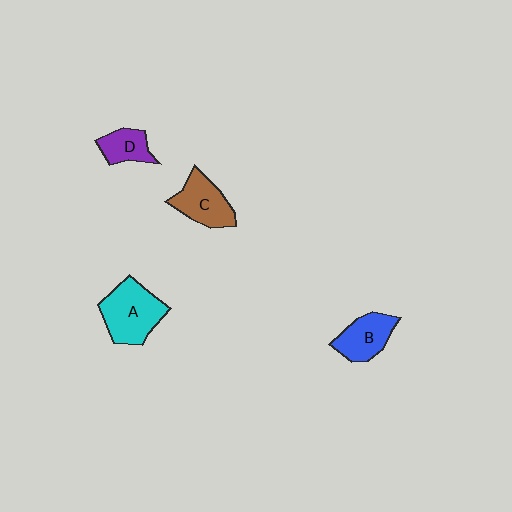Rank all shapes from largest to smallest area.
From largest to smallest: A (cyan), C (brown), B (blue), D (purple).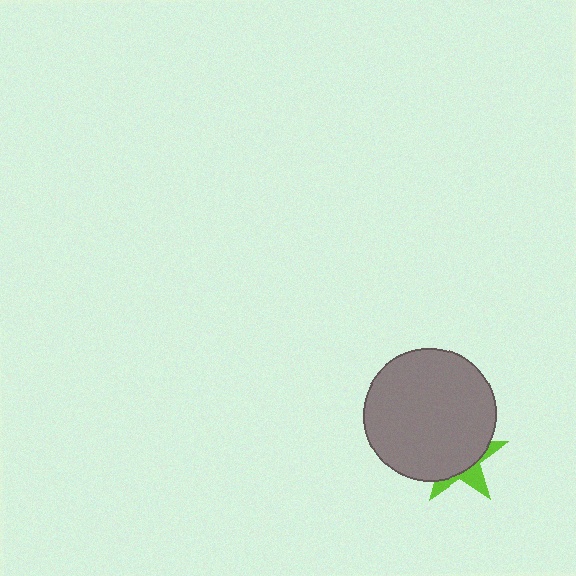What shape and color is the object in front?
The object in front is a gray circle.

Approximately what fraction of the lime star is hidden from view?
Roughly 70% of the lime star is hidden behind the gray circle.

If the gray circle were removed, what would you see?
You would see the complete lime star.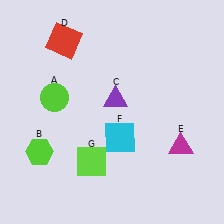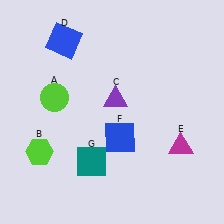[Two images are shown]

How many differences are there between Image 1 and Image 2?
There are 3 differences between the two images.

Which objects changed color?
D changed from red to blue. F changed from cyan to blue. G changed from lime to teal.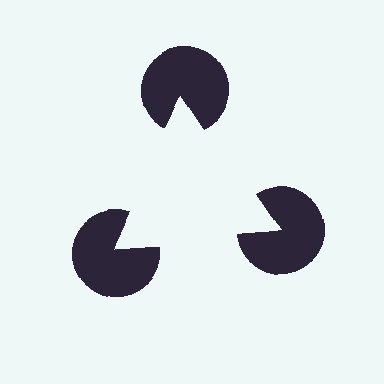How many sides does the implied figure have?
3 sides.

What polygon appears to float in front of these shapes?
An illusory triangle — its edges are inferred from the aligned wedge cuts in the pac-man discs, not physically drawn.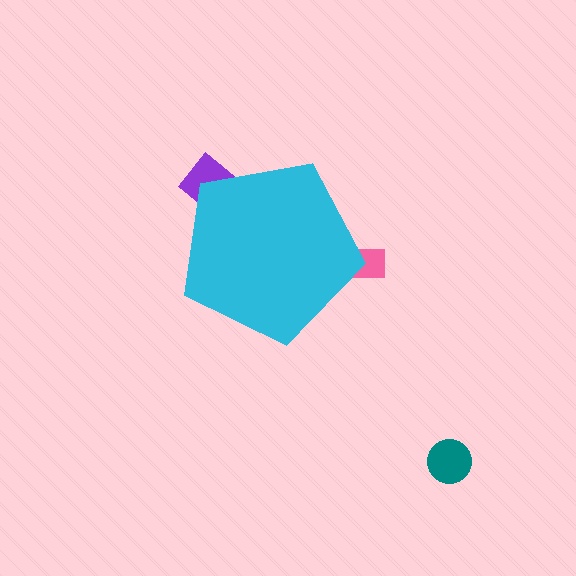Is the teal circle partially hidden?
No, the teal circle is fully visible.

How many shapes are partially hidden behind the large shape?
2 shapes are partially hidden.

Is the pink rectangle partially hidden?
Yes, the pink rectangle is partially hidden behind the cyan pentagon.